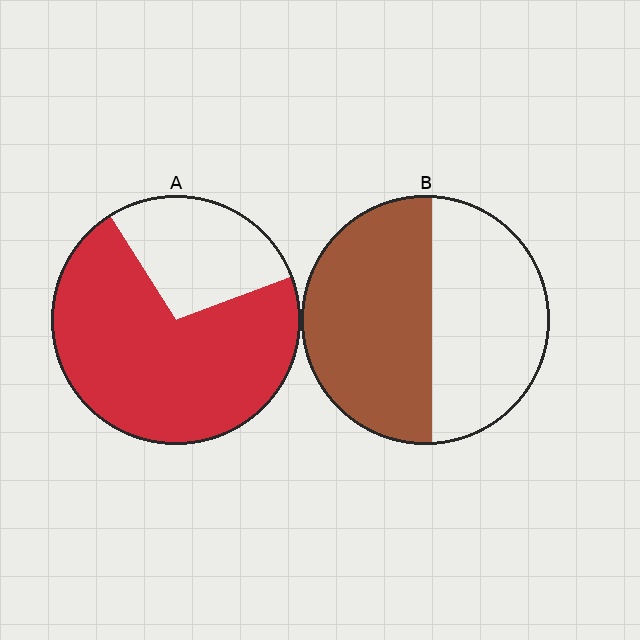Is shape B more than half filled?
Roughly half.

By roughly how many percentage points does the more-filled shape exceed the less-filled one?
By roughly 20 percentage points (A over B).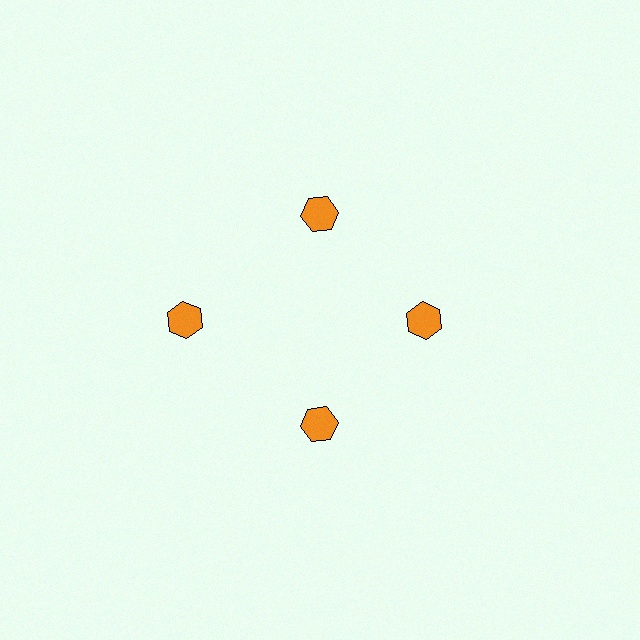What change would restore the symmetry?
The symmetry would be restored by moving it inward, back onto the ring so that all 4 hexagons sit at equal angles and equal distance from the center.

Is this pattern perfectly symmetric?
No. The 4 orange hexagons are arranged in a ring, but one element near the 9 o'clock position is pushed outward from the center, breaking the 4-fold rotational symmetry.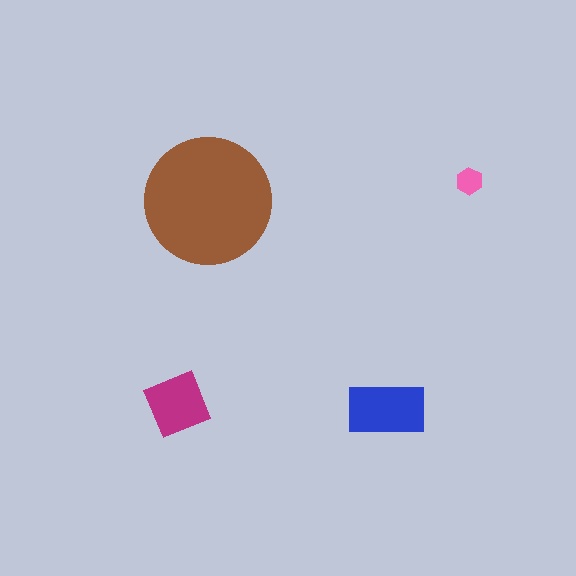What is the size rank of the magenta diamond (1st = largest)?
3rd.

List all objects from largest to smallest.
The brown circle, the blue rectangle, the magenta diamond, the pink hexagon.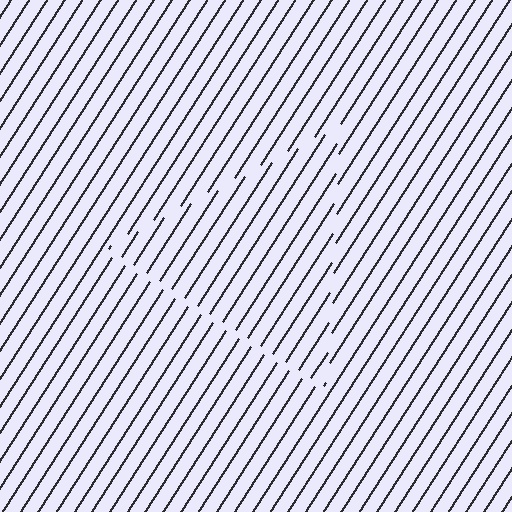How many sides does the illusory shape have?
3 sides — the line-ends trace a triangle.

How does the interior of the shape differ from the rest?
The interior of the shape contains the same grating, shifted by half a period — the contour is defined by the phase discontinuity where line-ends from the inner and outer gratings abut.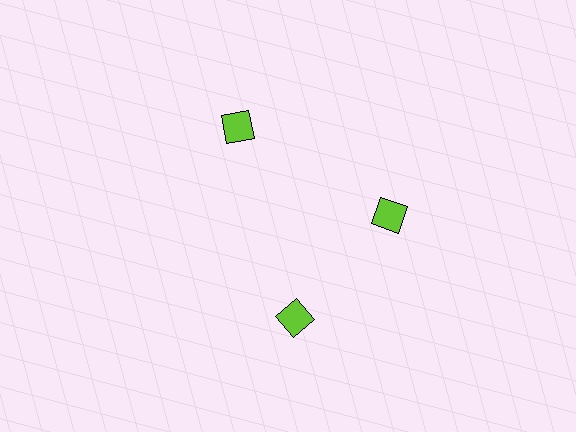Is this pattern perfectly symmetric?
No. The 3 lime diamonds are arranged in a ring, but one element near the 7 o'clock position is rotated out of alignment along the ring, breaking the 3-fold rotational symmetry.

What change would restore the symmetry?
The symmetry would be restored by rotating it back into even spacing with its neighbors so that all 3 diamonds sit at equal angles and equal distance from the center.